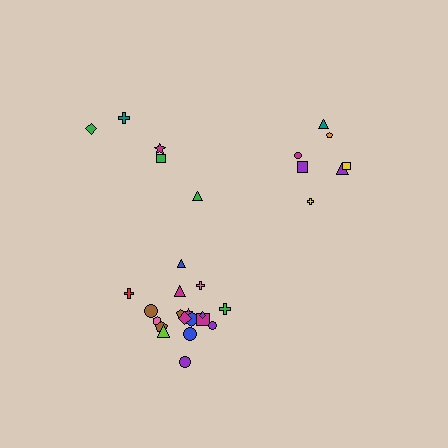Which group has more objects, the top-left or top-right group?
The top-right group.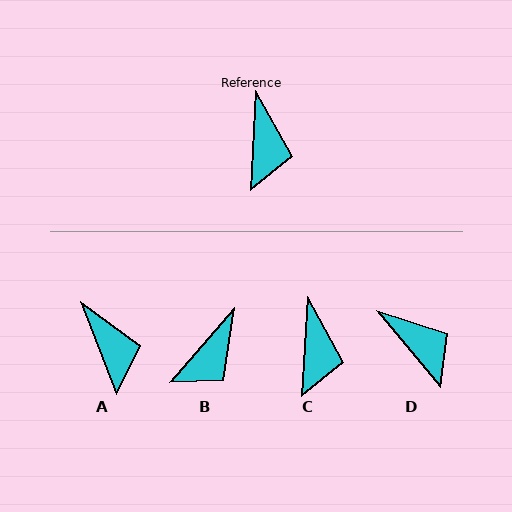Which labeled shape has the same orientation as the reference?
C.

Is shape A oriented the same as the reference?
No, it is off by about 24 degrees.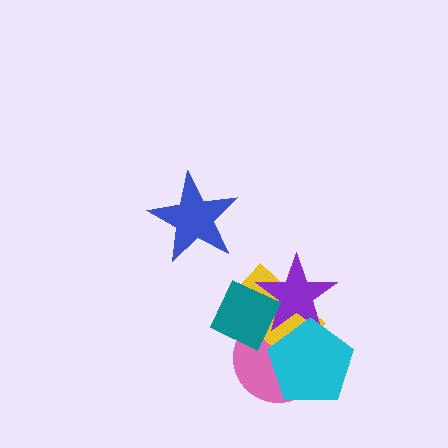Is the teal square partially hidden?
No, no other shape covers it.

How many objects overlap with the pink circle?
4 objects overlap with the pink circle.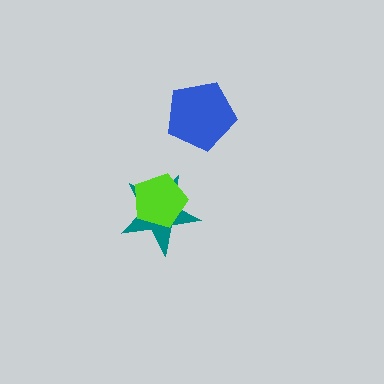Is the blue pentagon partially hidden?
No, no other shape covers it.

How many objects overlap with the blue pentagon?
0 objects overlap with the blue pentagon.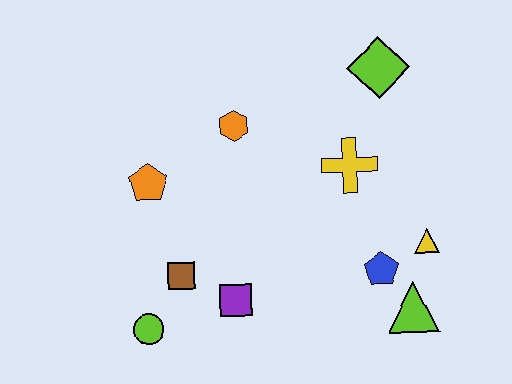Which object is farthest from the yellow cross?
The lime circle is farthest from the yellow cross.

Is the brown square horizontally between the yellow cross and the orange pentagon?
Yes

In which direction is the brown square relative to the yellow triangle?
The brown square is to the left of the yellow triangle.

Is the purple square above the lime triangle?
Yes